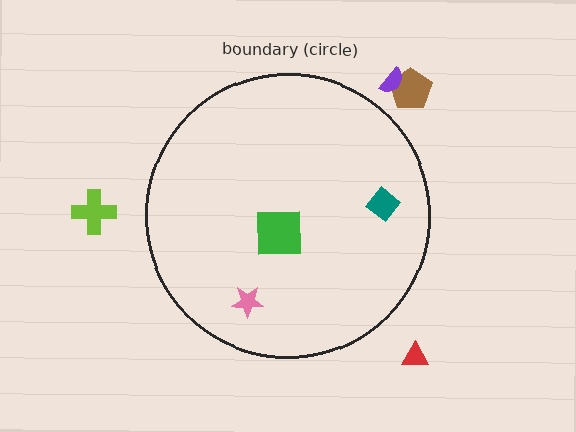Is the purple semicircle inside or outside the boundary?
Outside.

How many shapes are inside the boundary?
3 inside, 4 outside.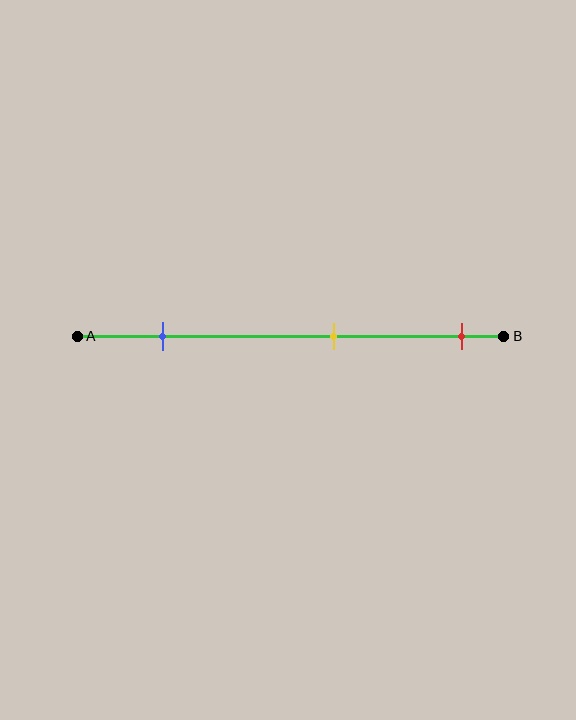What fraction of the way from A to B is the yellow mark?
The yellow mark is approximately 60% (0.6) of the way from A to B.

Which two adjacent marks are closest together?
The yellow and red marks are the closest adjacent pair.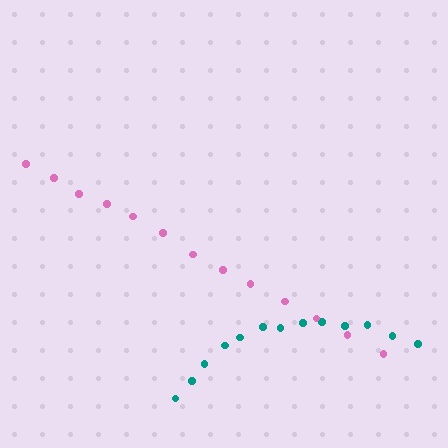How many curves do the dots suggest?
There are 2 distinct paths.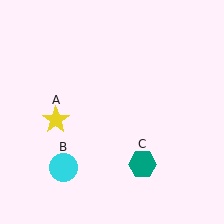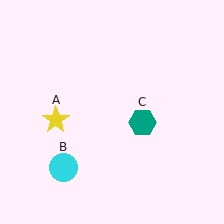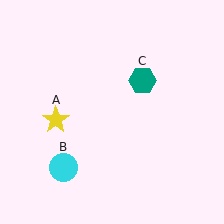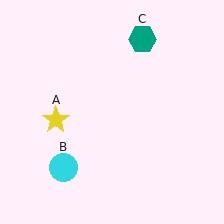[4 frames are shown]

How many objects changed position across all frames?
1 object changed position: teal hexagon (object C).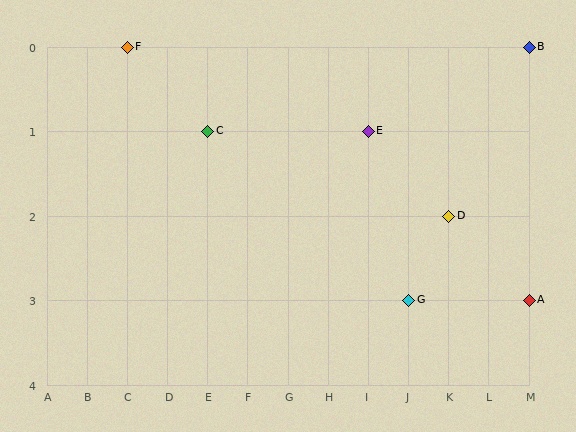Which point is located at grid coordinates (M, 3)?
Point A is at (M, 3).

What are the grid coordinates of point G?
Point G is at grid coordinates (J, 3).